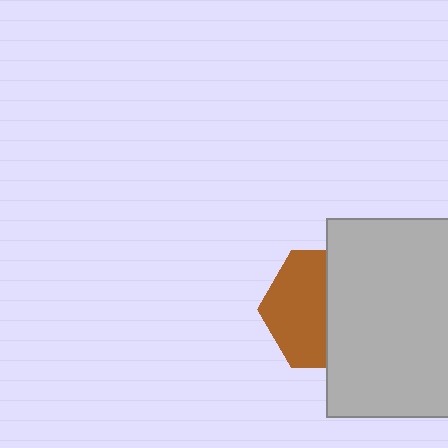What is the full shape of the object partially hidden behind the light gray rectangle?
The partially hidden object is a brown hexagon.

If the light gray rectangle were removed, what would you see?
You would see the complete brown hexagon.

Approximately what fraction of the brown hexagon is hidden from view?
Roughly 50% of the brown hexagon is hidden behind the light gray rectangle.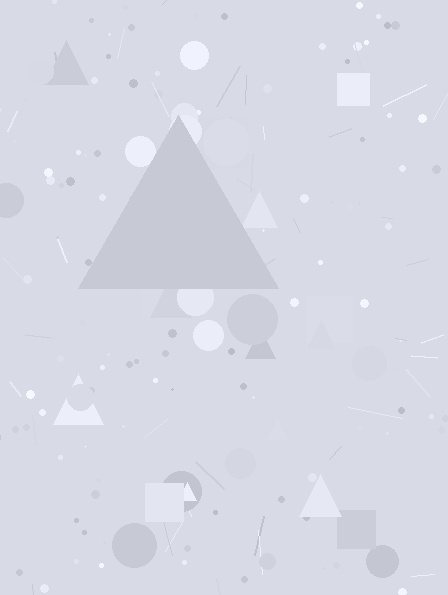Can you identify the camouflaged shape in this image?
The camouflaged shape is a triangle.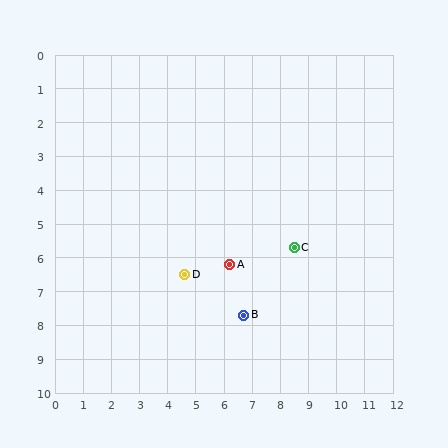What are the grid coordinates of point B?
Point B is at approximately (6.7, 7.7).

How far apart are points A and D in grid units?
Points A and D are about 1.6 grid units apart.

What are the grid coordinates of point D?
Point D is at approximately (4.6, 6.5).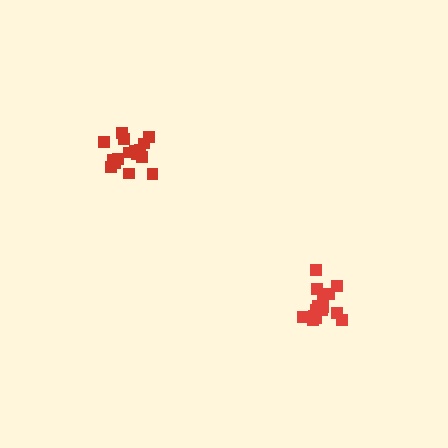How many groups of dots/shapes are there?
There are 2 groups.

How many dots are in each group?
Group 1: 15 dots, Group 2: 16 dots (31 total).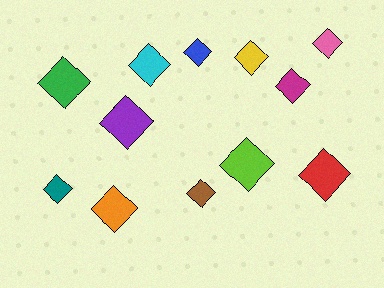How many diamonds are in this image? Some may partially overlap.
There are 12 diamonds.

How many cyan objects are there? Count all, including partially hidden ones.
There is 1 cyan object.